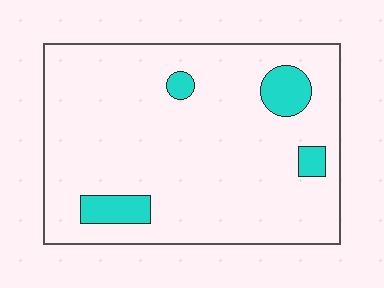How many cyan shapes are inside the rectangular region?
4.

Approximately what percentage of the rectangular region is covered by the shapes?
Approximately 10%.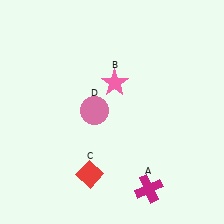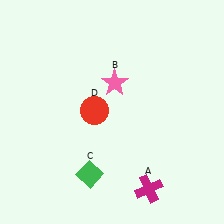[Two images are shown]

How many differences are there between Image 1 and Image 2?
There are 2 differences between the two images.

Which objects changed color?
C changed from red to green. D changed from pink to red.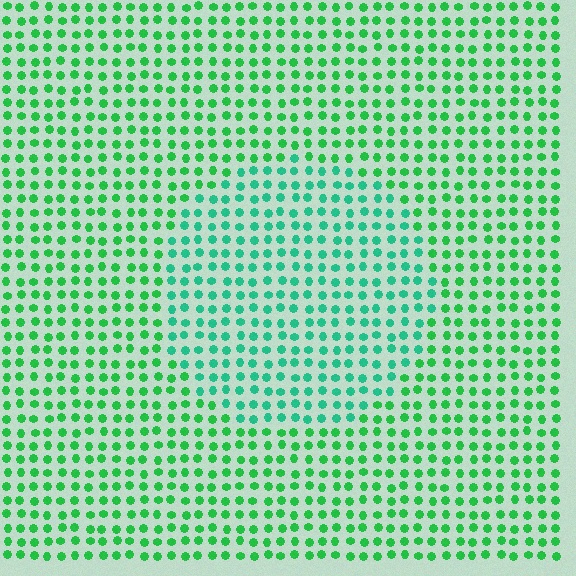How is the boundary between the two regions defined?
The boundary is defined purely by a slight shift in hue (about 27 degrees). Spacing, size, and orientation are identical on both sides.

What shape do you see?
I see a circle.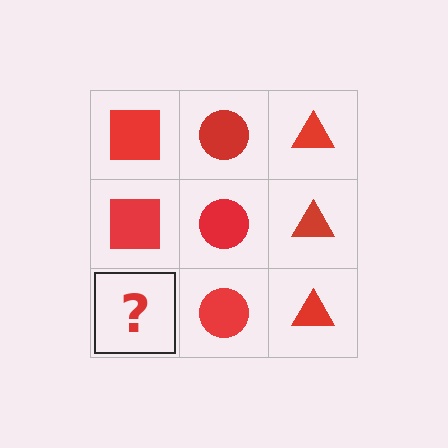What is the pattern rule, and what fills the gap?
The rule is that each column has a consistent shape. The gap should be filled with a red square.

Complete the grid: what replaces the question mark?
The question mark should be replaced with a red square.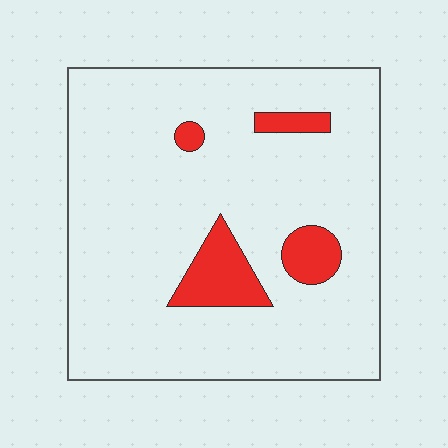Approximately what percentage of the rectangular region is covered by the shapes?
Approximately 10%.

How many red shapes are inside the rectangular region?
4.